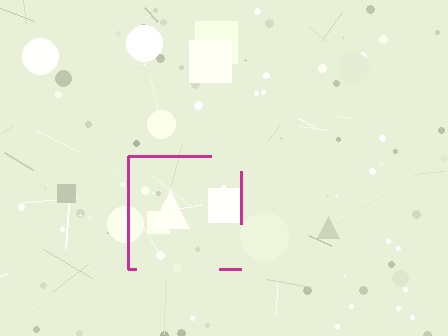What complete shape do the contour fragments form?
The contour fragments form a square.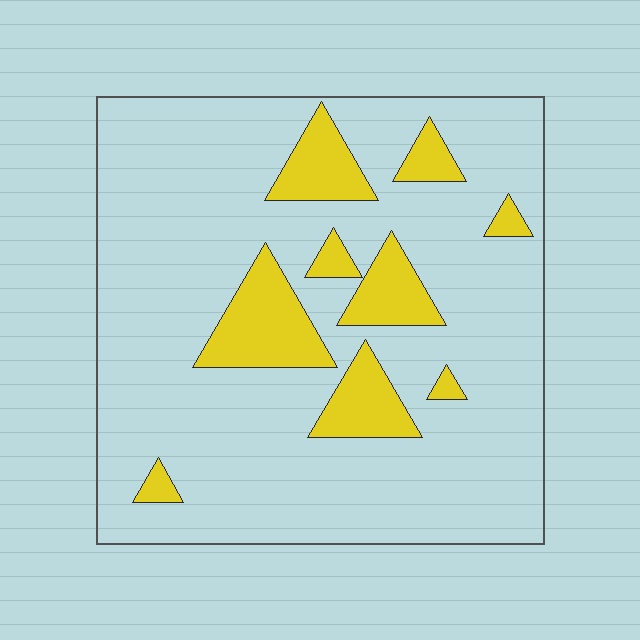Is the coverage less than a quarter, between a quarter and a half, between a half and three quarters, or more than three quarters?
Less than a quarter.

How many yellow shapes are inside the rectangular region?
9.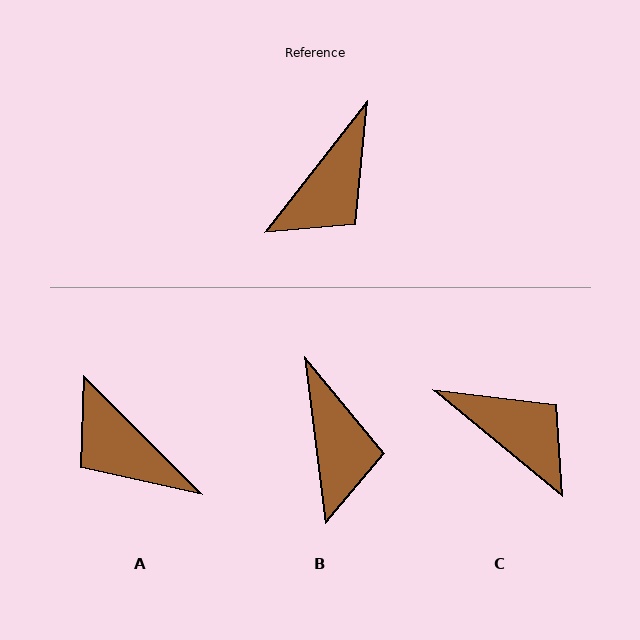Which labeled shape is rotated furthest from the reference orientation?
A, about 97 degrees away.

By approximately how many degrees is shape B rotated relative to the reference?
Approximately 45 degrees counter-clockwise.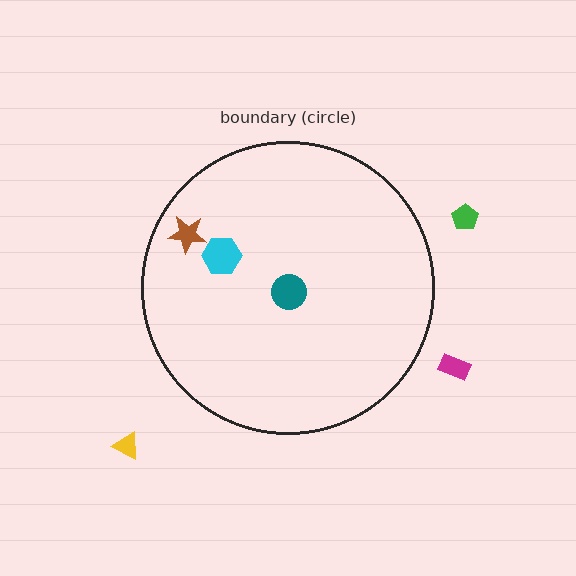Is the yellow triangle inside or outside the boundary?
Outside.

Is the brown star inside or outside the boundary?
Inside.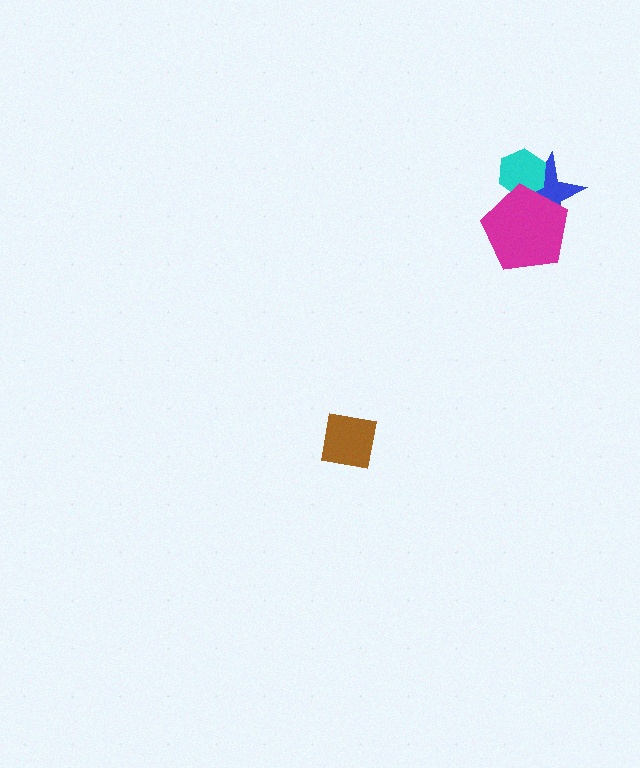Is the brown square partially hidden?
No, no other shape covers it.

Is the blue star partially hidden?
Yes, it is partially covered by another shape.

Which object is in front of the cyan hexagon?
The magenta pentagon is in front of the cyan hexagon.